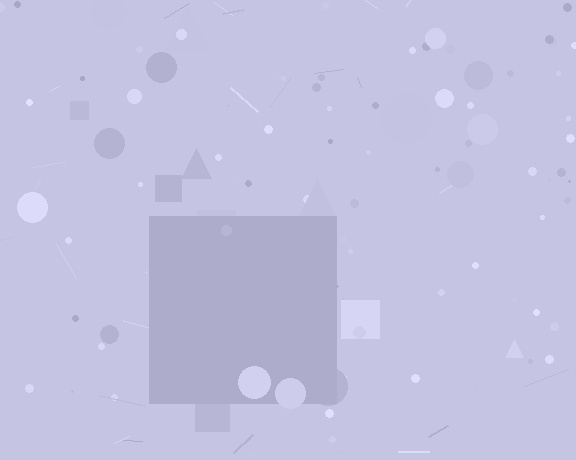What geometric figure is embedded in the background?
A square is embedded in the background.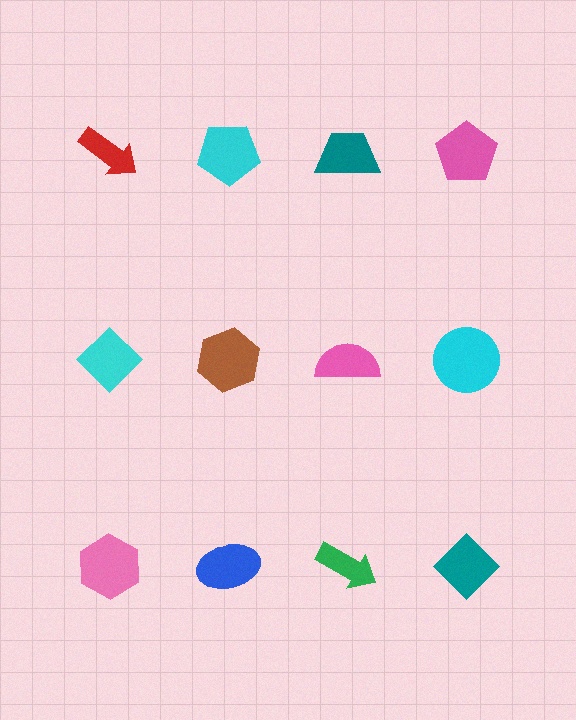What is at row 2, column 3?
A pink semicircle.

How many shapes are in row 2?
4 shapes.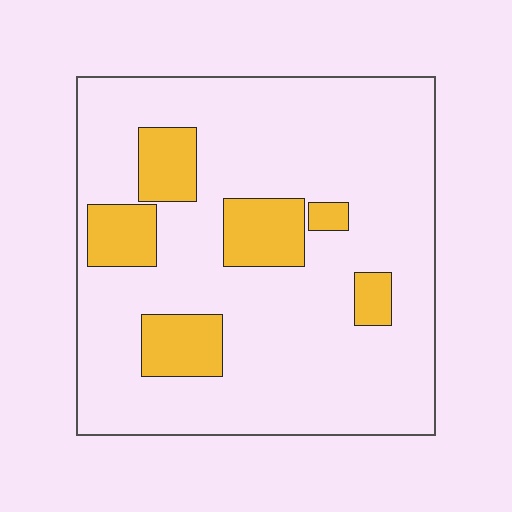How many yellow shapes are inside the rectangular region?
6.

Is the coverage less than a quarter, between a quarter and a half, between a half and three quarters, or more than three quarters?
Less than a quarter.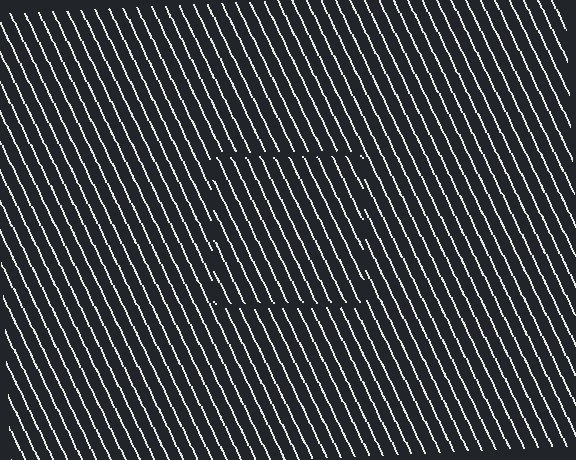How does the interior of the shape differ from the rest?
The interior of the shape contains the same grating, shifted by half a period — the contour is defined by the phase discontinuity where line-ends from the inner and outer gratings abut.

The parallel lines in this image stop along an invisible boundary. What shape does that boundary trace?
An illusory square. The interior of the shape contains the same grating, shifted by half a period — the contour is defined by the phase discontinuity where line-ends from the inner and outer gratings abut.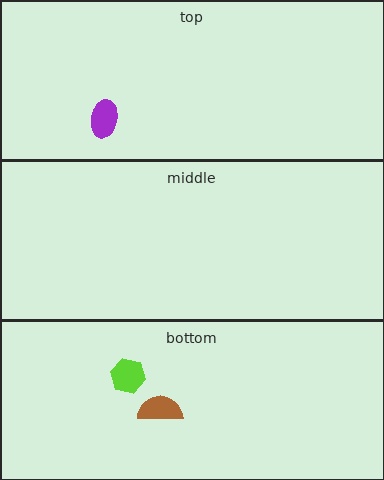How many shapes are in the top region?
1.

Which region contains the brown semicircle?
The bottom region.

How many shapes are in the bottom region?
2.